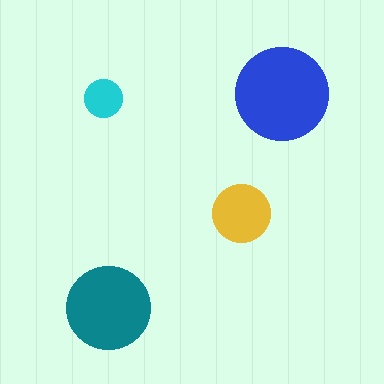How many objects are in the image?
There are 4 objects in the image.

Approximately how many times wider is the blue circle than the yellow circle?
About 1.5 times wider.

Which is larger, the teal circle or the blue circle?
The blue one.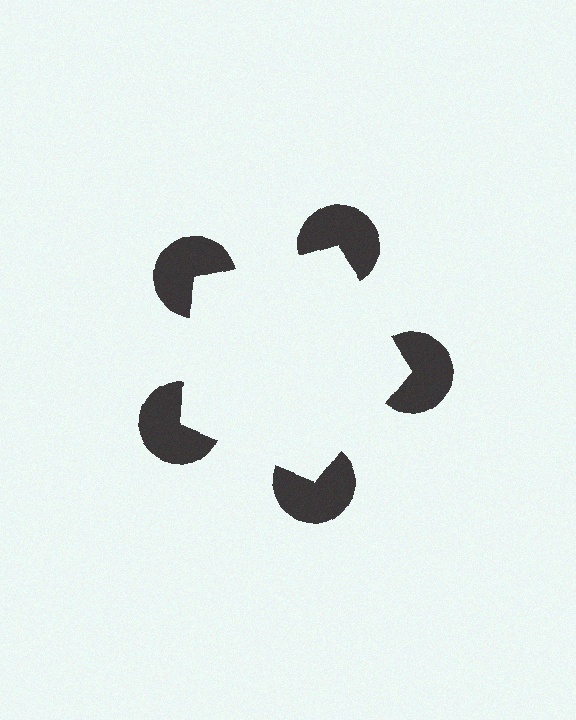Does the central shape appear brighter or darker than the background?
It typically appears slightly brighter than the background, even though no actual brightness change is drawn.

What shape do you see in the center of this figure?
An illusory pentagon — its edges are inferred from the aligned wedge cuts in the pac-man discs, not physically drawn.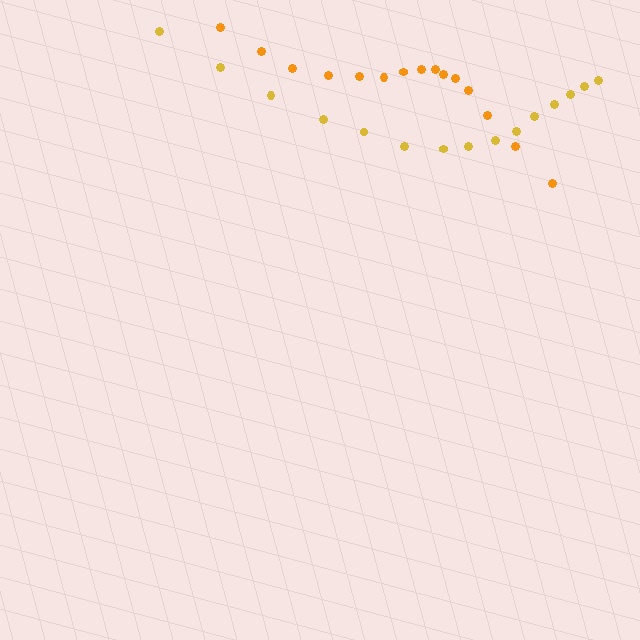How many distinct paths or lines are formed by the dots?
There are 2 distinct paths.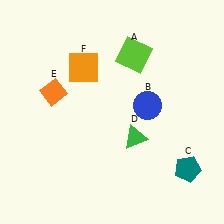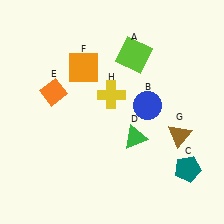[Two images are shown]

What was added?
A brown triangle (G), a yellow cross (H) were added in Image 2.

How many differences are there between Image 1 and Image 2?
There are 2 differences between the two images.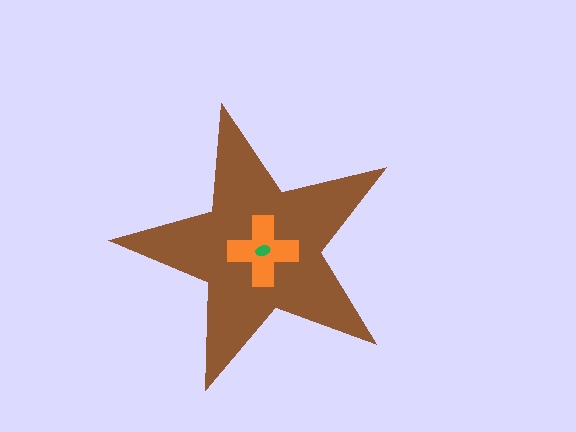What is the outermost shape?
The brown star.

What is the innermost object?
The green ellipse.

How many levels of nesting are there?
3.